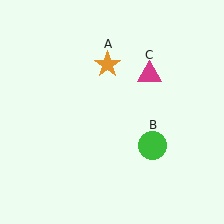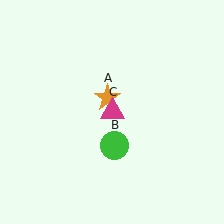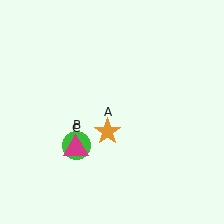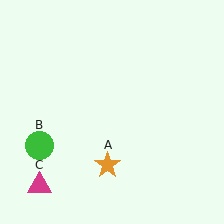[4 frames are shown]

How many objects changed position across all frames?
3 objects changed position: orange star (object A), green circle (object B), magenta triangle (object C).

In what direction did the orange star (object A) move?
The orange star (object A) moved down.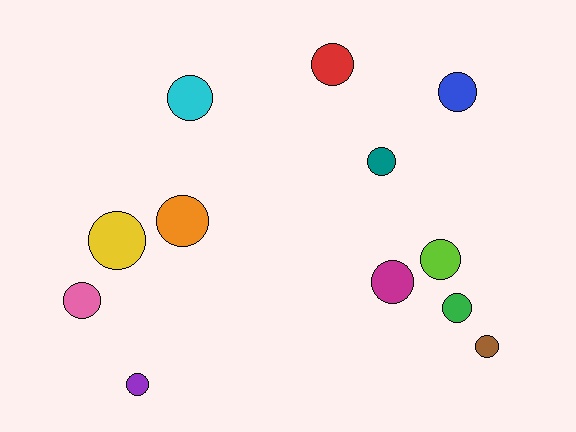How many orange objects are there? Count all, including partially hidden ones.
There is 1 orange object.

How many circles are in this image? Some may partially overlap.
There are 12 circles.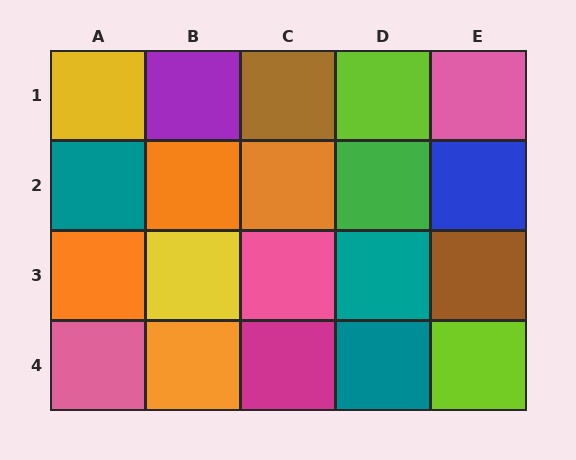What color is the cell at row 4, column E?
Lime.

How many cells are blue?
1 cell is blue.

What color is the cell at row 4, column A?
Pink.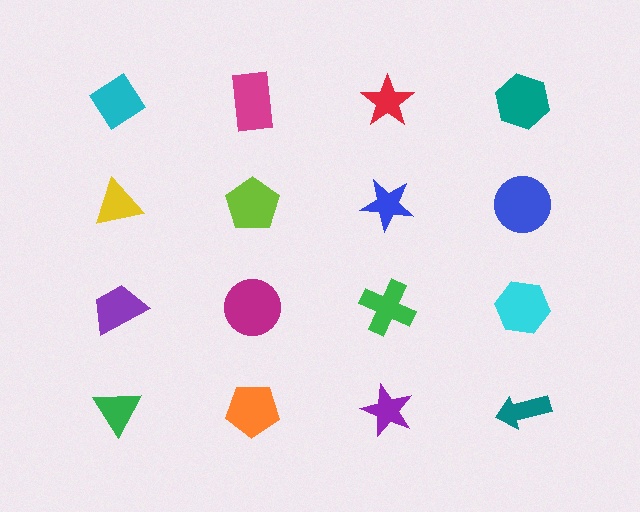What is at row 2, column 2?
A lime pentagon.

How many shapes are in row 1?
4 shapes.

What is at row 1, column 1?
A cyan diamond.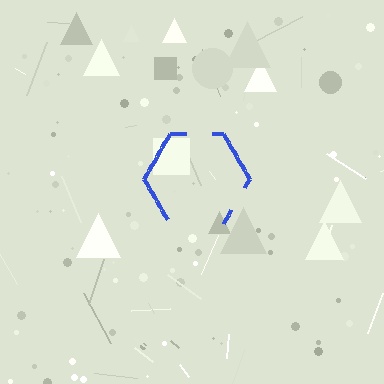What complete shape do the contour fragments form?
The contour fragments form a hexagon.